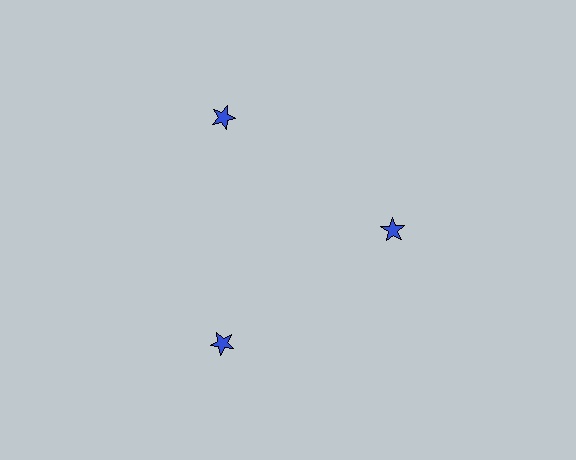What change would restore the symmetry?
The symmetry would be restored by moving it outward, back onto the ring so that all 3 stars sit at equal angles and equal distance from the center.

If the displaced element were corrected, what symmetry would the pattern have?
It would have 3-fold rotational symmetry — the pattern would map onto itself every 120 degrees.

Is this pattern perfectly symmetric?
No. The 3 blue stars are arranged in a ring, but one element near the 3 o'clock position is pulled inward toward the center, breaking the 3-fold rotational symmetry.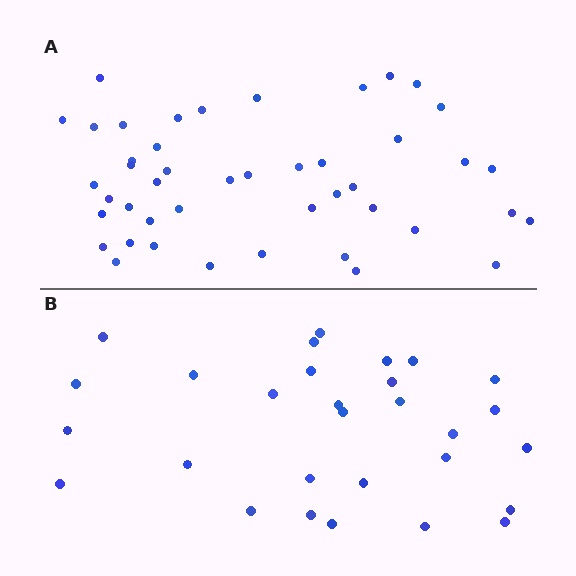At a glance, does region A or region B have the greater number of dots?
Region A (the top region) has more dots.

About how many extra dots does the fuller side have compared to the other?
Region A has approximately 15 more dots than region B.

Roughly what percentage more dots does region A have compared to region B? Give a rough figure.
About 55% more.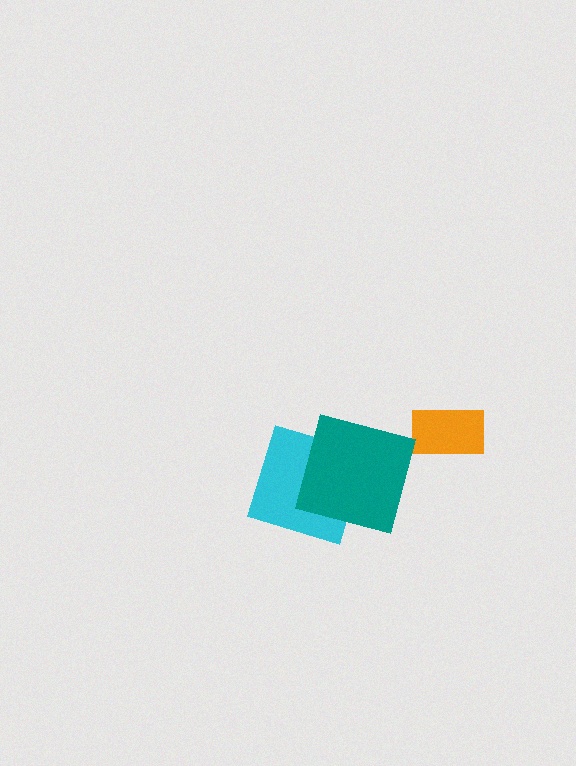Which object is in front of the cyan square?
The teal square is in front of the cyan square.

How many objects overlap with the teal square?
1 object overlaps with the teal square.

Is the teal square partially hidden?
No, no other shape covers it.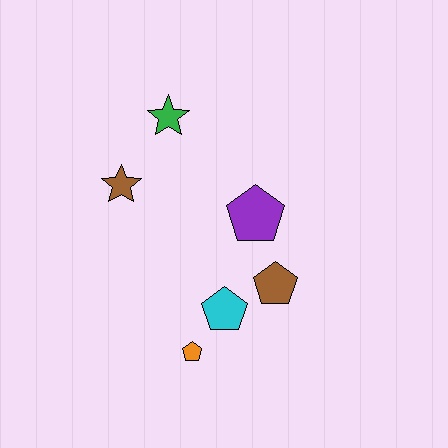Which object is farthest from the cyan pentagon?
The green star is farthest from the cyan pentagon.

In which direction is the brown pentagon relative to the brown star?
The brown pentagon is to the right of the brown star.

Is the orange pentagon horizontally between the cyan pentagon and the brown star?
Yes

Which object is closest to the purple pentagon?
The brown pentagon is closest to the purple pentagon.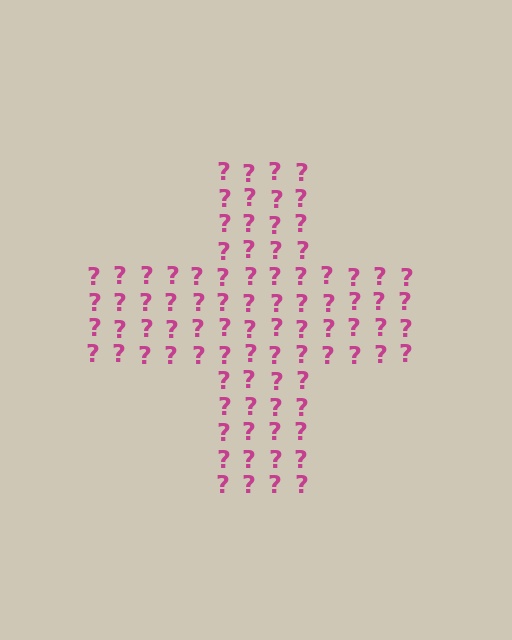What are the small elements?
The small elements are question marks.